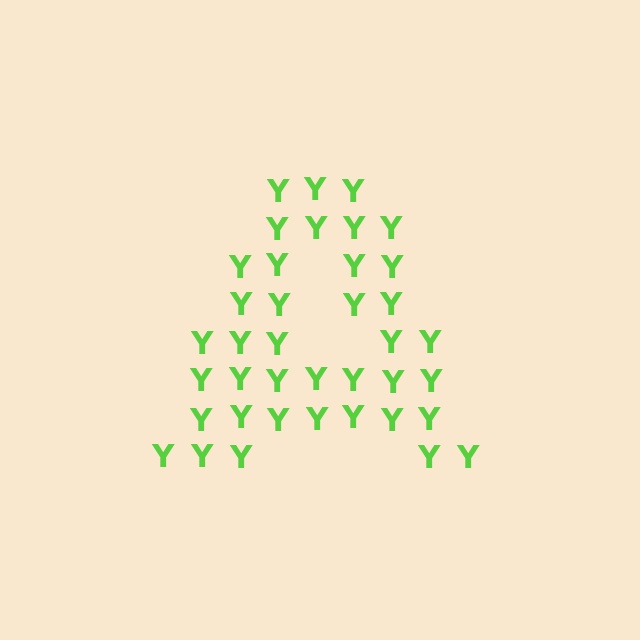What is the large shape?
The large shape is the letter A.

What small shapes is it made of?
It is made of small letter Y's.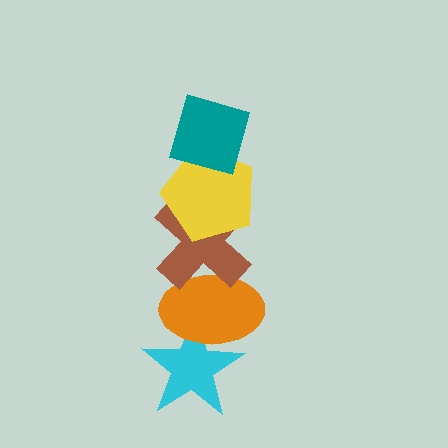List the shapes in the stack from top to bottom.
From top to bottom: the teal diamond, the yellow pentagon, the brown cross, the orange ellipse, the cyan star.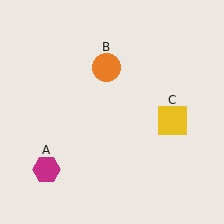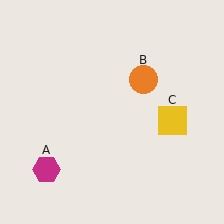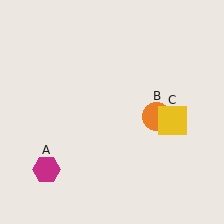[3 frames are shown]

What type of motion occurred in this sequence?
The orange circle (object B) rotated clockwise around the center of the scene.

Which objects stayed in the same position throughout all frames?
Magenta hexagon (object A) and yellow square (object C) remained stationary.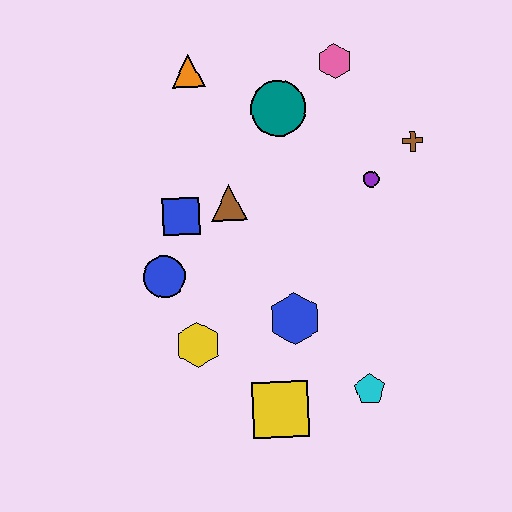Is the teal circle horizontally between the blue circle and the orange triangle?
No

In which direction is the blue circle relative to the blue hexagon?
The blue circle is to the left of the blue hexagon.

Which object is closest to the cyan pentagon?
The yellow square is closest to the cyan pentagon.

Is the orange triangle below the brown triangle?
No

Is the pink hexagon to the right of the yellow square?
Yes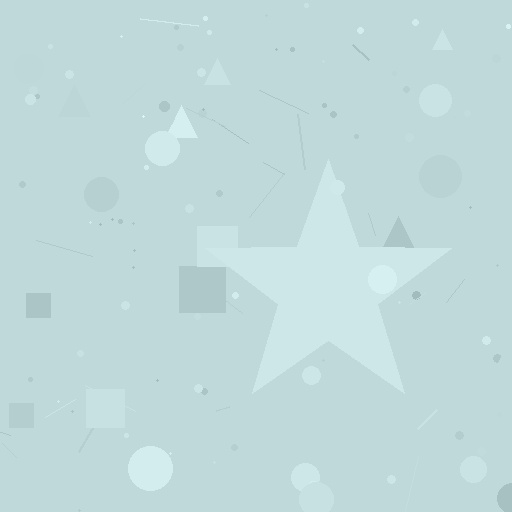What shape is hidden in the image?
A star is hidden in the image.